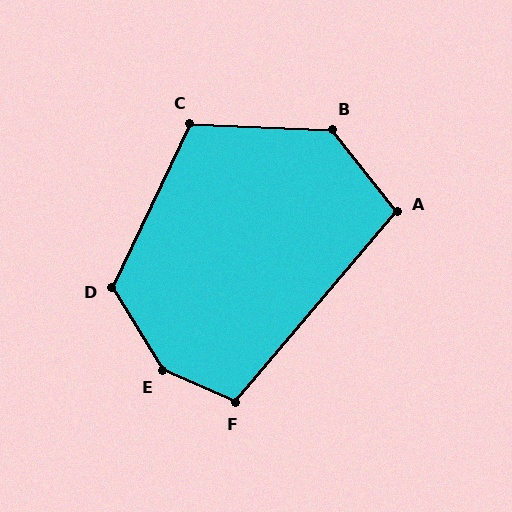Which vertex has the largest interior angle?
E, at approximately 145 degrees.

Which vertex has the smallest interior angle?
A, at approximately 102 degrees.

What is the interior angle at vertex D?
Approximately 123 degrees (obtuse).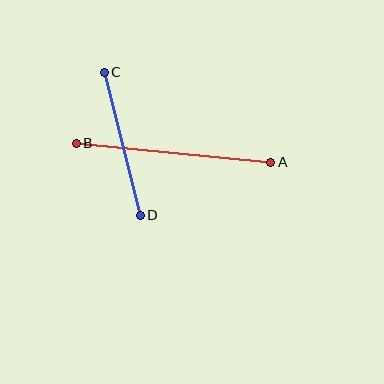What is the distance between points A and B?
The distance is approximately 195 pixels.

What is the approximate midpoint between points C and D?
The midpoint is at approximately (122, 144) pixels.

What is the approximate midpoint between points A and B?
The midpoint is at approximately (173, 153) pixels.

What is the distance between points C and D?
The distance is approximately 147 pixels.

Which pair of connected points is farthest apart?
Points A and B are farthest apart.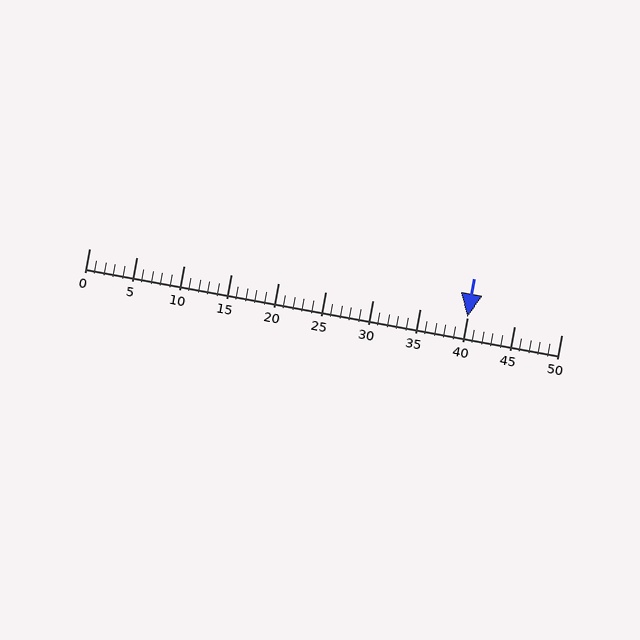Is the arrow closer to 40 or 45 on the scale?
The arrow is closer to 40.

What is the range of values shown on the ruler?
The ruler shows values from 0 to 50.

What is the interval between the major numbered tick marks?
The major tick marks are spaced 5 units apart.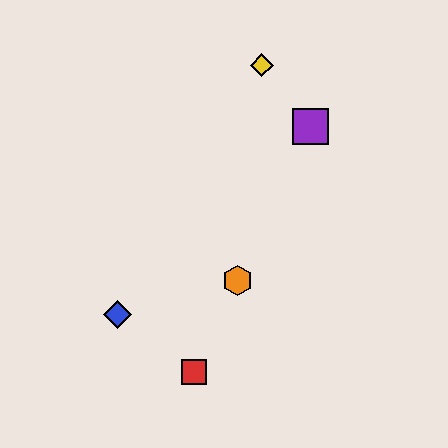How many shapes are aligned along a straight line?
4 shapes (the red square, the green square, the purple square, the orange hexagon) are aligned along a straight line.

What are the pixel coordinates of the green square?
The green square is at (312, 124).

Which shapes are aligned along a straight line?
The red square, the green square, the purple square, the orange hexagon are aligned along a straight line.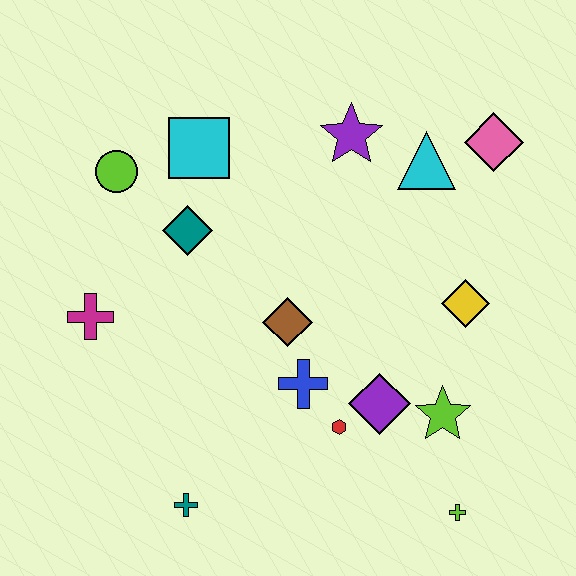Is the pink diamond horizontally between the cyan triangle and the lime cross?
No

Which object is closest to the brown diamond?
The blue cross is closest to the brown diamond.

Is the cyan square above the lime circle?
Yes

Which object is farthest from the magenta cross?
The pink diamond is farthest from the magenta cross.